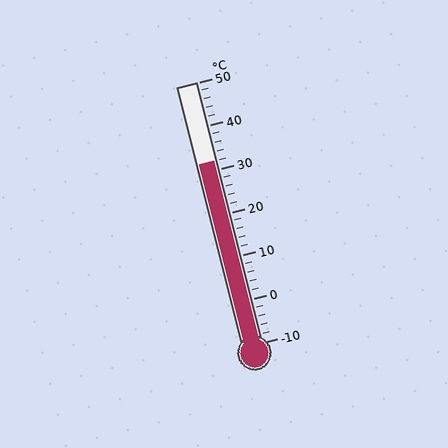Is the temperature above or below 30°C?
The temperature is above 30°C.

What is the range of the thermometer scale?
The thermometer scale ranges from -10°C to 50°C.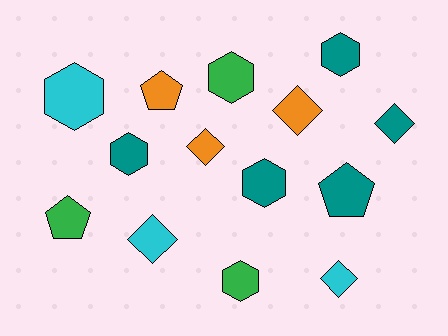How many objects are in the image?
There are 14 objects.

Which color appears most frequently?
Teal, with 5 objects.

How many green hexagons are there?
There are 2 green hexagons.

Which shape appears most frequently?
Hexagon, with 6 objects.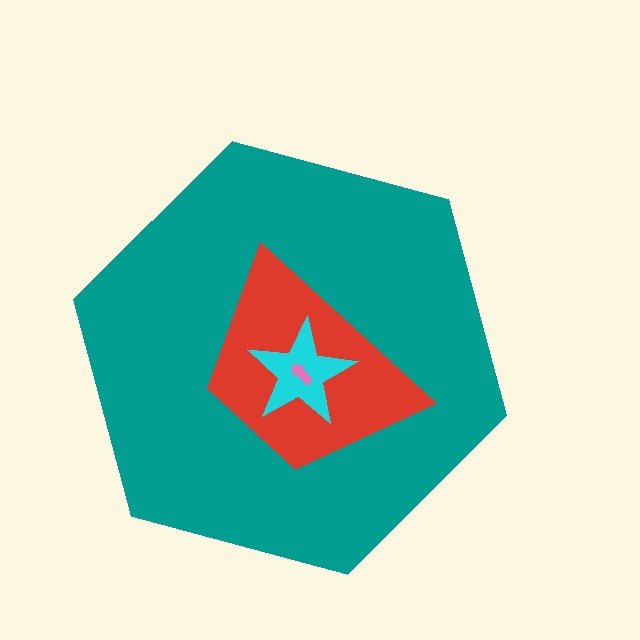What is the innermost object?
The pink arrow.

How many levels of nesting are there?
4.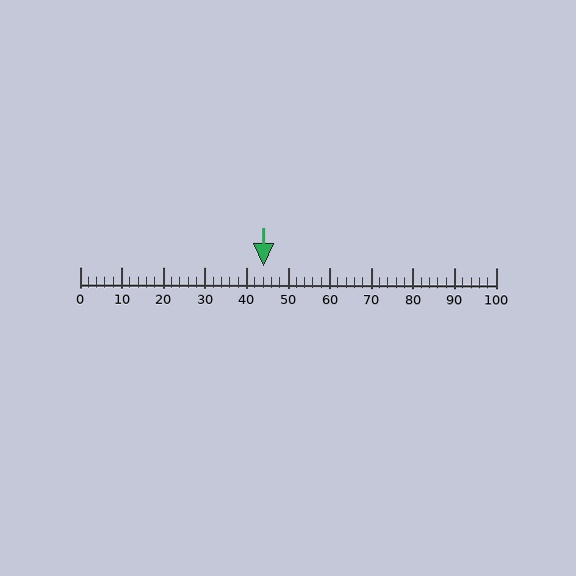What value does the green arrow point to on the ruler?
The green arrow points to approximately 44.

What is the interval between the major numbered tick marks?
The major tick marks are spaced 10 units apart.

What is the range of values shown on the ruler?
The ruler shows values from 0 to 100.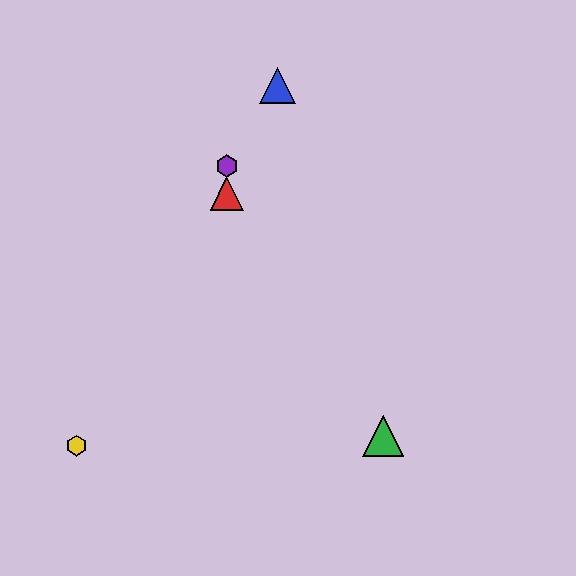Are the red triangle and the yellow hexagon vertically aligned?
No, the red triangle is at x≈227 and the yellow hexagon is at x≈76.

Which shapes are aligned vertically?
The red triangle, the purple hexagon are aligned vertically.